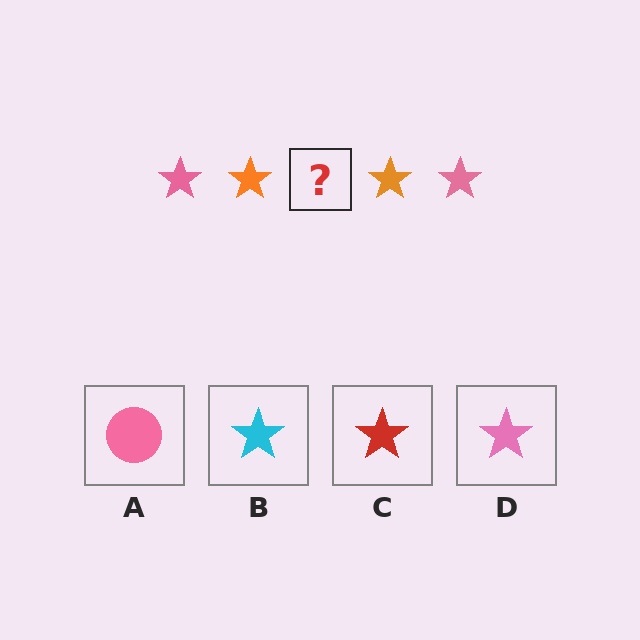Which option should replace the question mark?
Option D.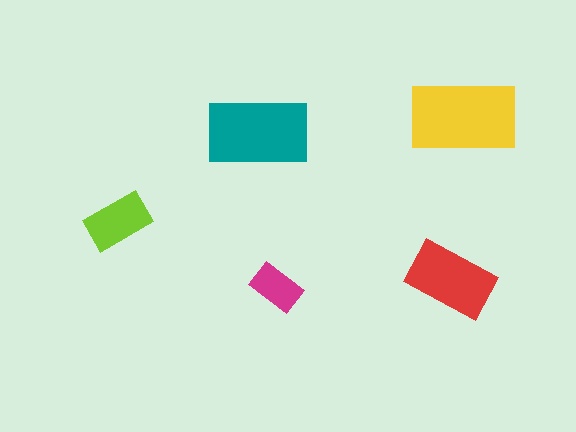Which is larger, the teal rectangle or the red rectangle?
The teal one.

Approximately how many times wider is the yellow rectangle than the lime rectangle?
About 1.5 times wider.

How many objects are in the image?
There are 5 objects in the image.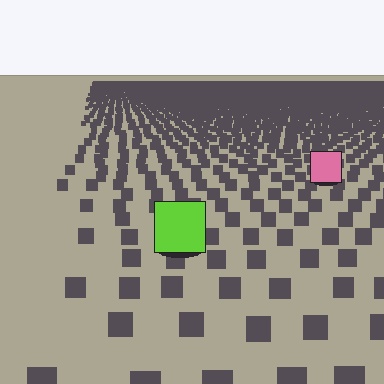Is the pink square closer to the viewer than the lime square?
No. The lime square is closer — you can tell from the texture gradient: the ground texture is coarser near it.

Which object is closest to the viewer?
The lime square is closest. The texture marks near it are larger and more spread out.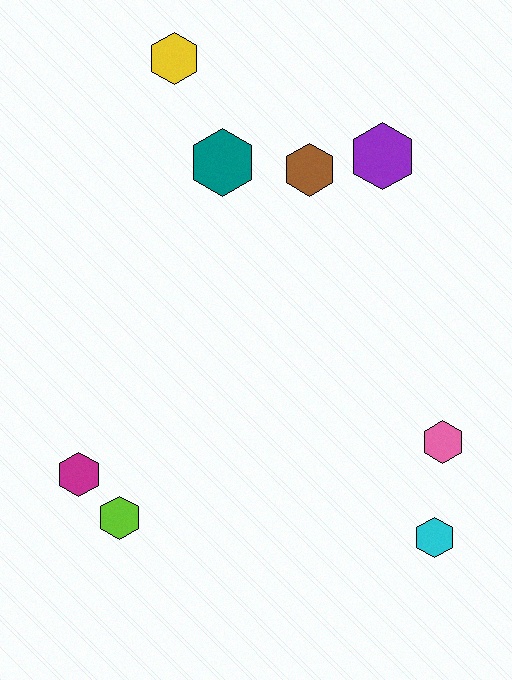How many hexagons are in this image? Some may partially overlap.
There are 8 hexagons.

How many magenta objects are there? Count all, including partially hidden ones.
There is 1 magenta object.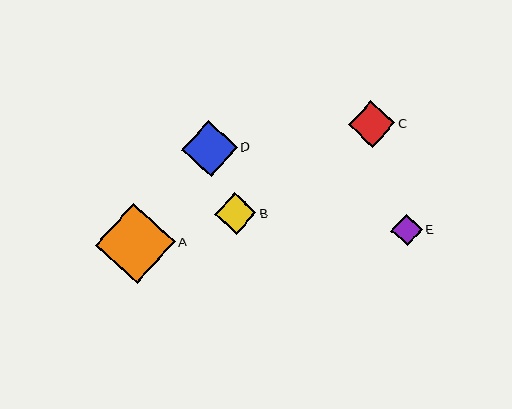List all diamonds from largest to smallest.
From largest to smallest: A, D, C, B, E.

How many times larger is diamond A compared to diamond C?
Diamond A is approximately 1.7 times the size of diamond C.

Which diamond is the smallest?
Diamond E is the smallest with a size of approximately 32 pixels.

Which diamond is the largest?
Diamond A is the largest with a size of approximately 80 pixels.